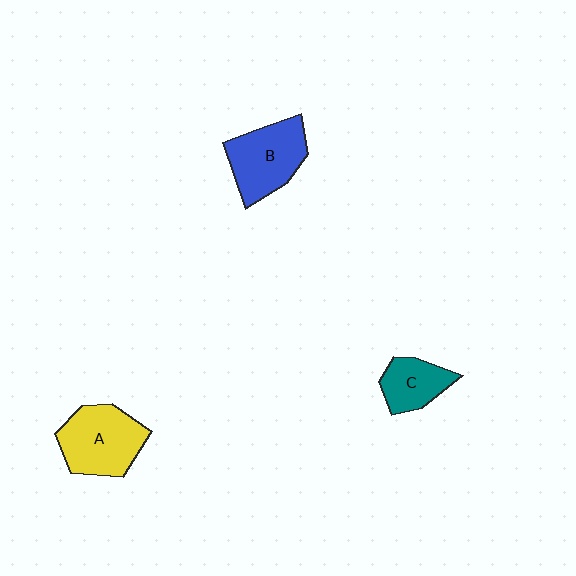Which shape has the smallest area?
Shape C (teal).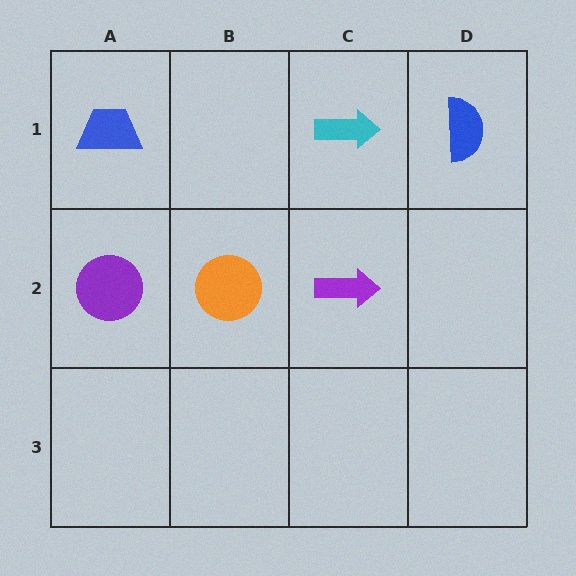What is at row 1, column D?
A blue semicircle.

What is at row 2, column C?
A purple arrow.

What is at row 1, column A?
A blue trapezoid.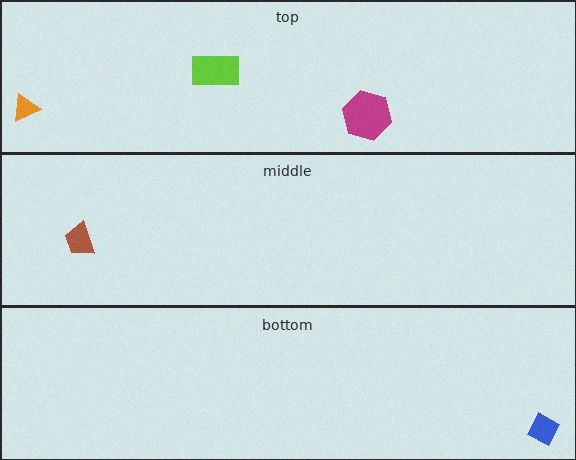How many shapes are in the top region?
3.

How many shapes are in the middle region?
1.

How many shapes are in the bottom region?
1.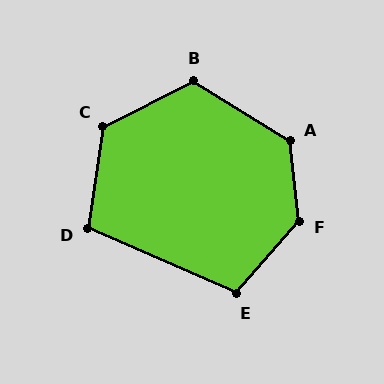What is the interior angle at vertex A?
Approximately 128 degrees (obtuse).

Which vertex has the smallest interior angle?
D, at approximately 105 degrees.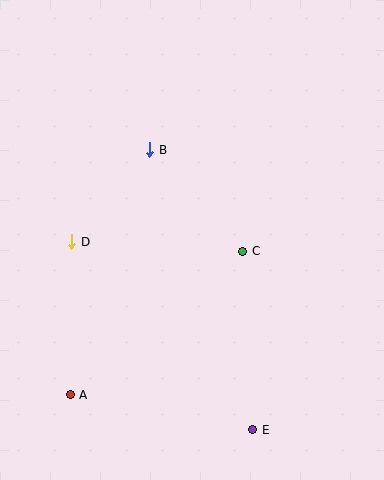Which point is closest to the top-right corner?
Point B is closest to the top-right corner.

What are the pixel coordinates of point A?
Point A is at (70, 395).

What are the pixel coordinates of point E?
Point E is at (253, 430).